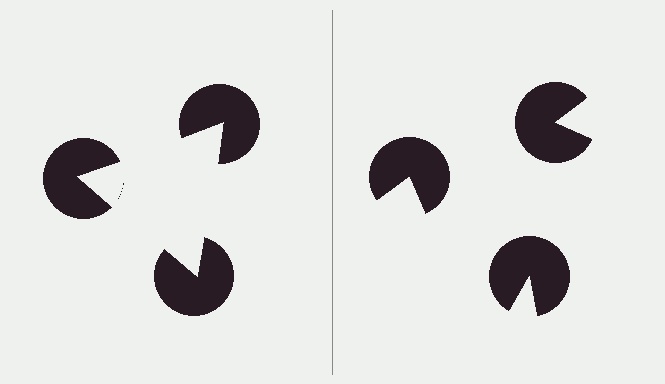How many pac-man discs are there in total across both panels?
6 — 3 on each side.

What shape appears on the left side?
An illusory triangle.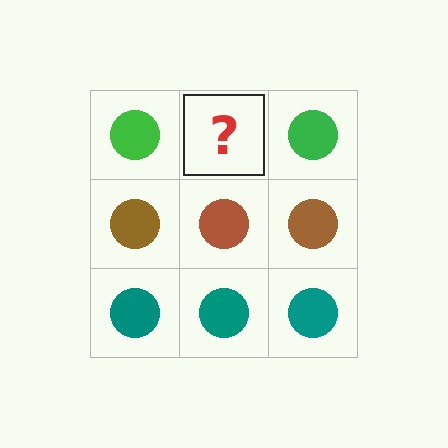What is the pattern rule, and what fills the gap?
The rule is that each row has a consistent color. The gap should be filled with a green circle.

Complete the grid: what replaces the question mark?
The question mark should be replaced with a green circle.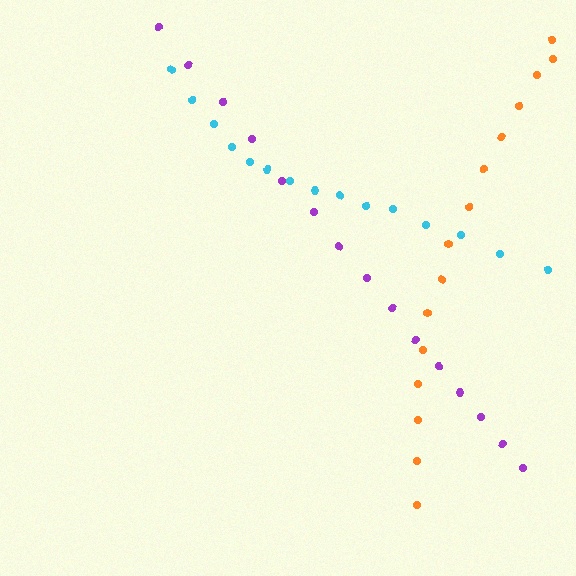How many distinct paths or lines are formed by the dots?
There are 3 distinct paths.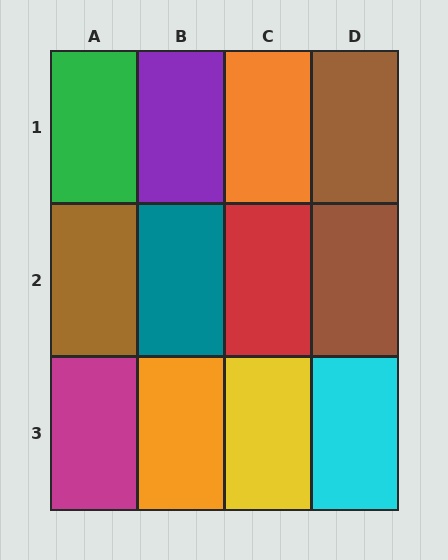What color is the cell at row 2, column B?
Teal.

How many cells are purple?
1 cell is purple.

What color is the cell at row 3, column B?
Orange.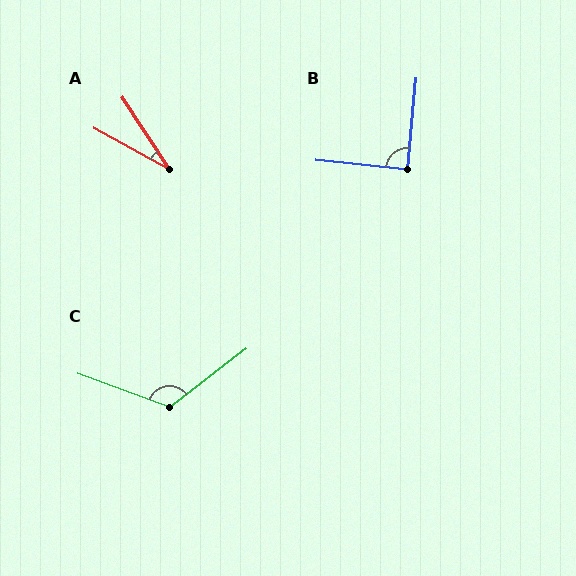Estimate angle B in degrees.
Approximately 90 degrees.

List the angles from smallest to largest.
A (28°), B (90°), C (122°).